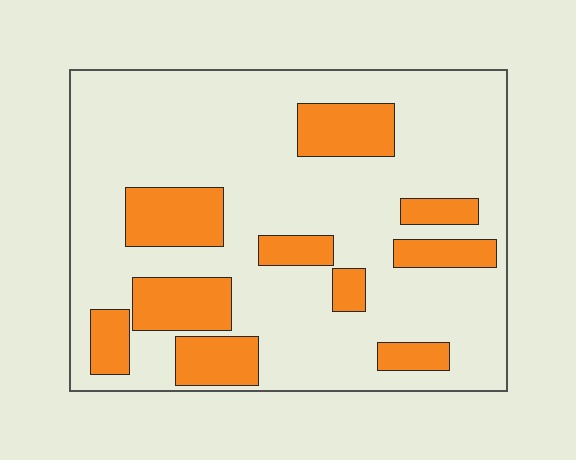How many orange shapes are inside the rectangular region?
10.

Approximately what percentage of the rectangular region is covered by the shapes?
Approximately 25%.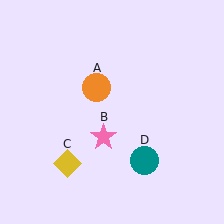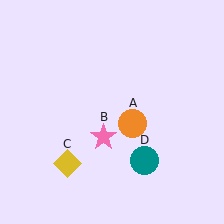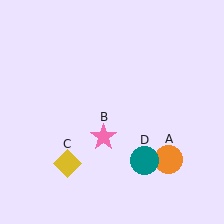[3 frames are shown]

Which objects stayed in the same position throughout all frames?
Pink star (object B) and yellow diamond (object C) and teal circle (object D) remained stationary.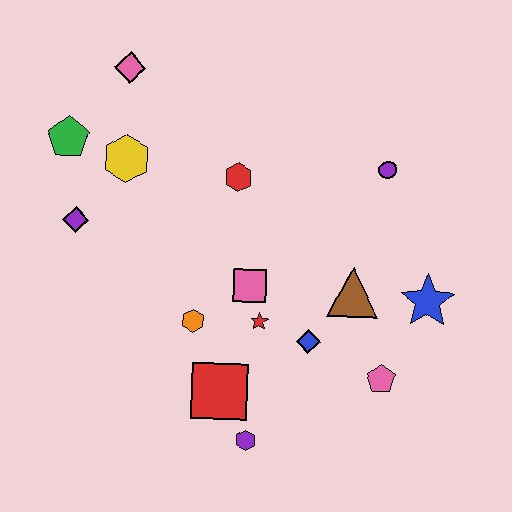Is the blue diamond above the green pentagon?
No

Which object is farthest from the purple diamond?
The blue star is farthest from the purple diamond.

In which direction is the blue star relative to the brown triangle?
The blue star is to the right of the brown triangle.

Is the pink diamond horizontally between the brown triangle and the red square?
No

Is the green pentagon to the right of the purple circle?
No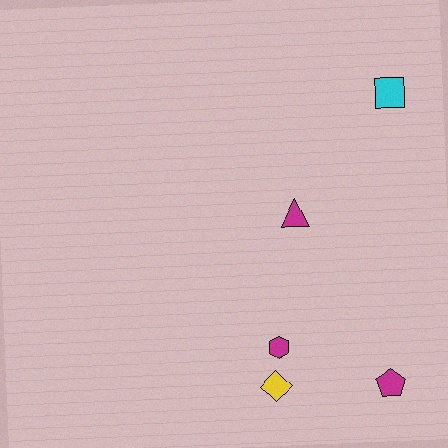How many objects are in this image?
There are 5 objects.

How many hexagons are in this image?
There is 1 hexagon.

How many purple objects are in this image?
There are no purple objects.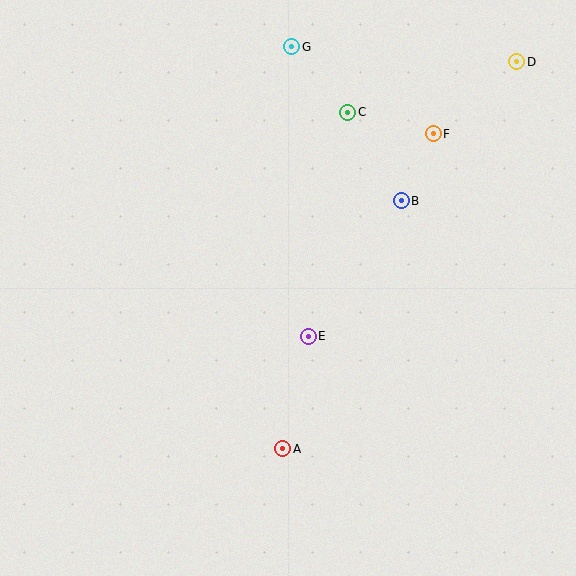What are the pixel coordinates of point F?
Point F is at (433, 134).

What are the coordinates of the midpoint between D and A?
The midpoint between D and A is at (400, 255).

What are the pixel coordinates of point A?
Point A is at (283, 449).